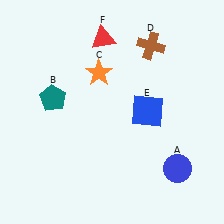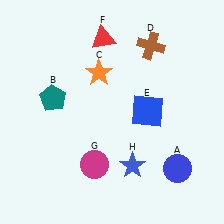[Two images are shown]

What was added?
A magenta circle (G), a blue star (H) were added in Image 2.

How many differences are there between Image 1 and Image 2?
There are 2 differences between the two images.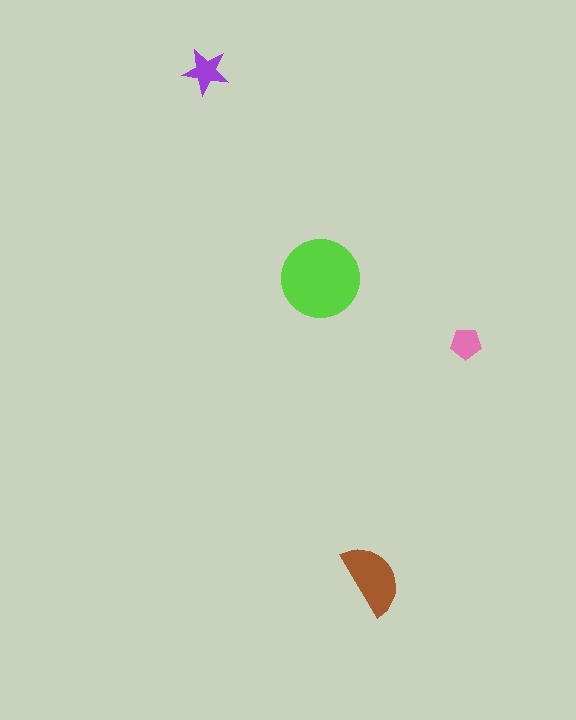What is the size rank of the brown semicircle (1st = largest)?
2nd.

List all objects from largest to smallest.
The lime circle, the brown semicircle, the purple star, the pink pentagon.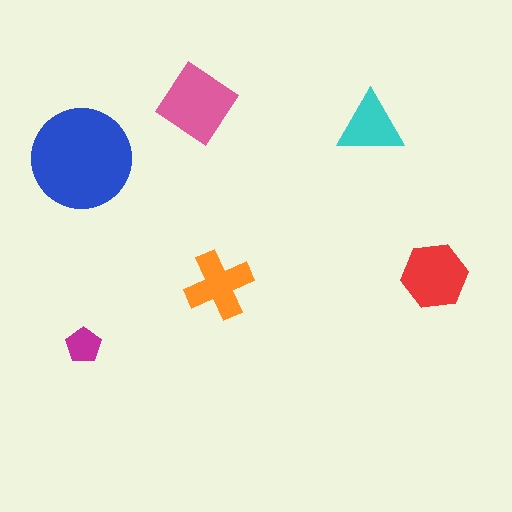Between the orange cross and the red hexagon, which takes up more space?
The red hexagon.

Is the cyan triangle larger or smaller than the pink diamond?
Smaller.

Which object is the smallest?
The magenta pentagon.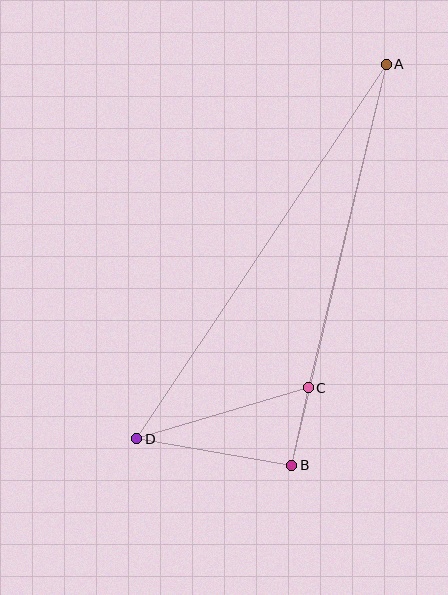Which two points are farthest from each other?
Points A and D are farthest from each other.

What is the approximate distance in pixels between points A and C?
The distance between A and C is approximately 333 pixels.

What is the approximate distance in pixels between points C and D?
The distance between C and D is approximately 179 pixels.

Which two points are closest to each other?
Points B and C are closest to each other.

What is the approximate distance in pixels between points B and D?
The distance between B and D is approximately 157 pixels.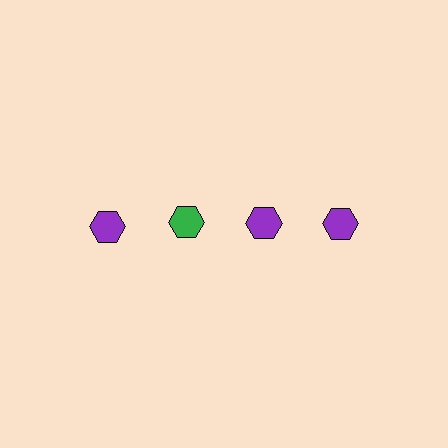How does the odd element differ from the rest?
It has a different color: green instead of purple.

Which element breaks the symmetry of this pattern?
The green hexagon in the top row, second from left column breaks the symmetry. All other shapes are purple hexagons.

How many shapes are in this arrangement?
There are 4 shapes arranged in a grid pattern.